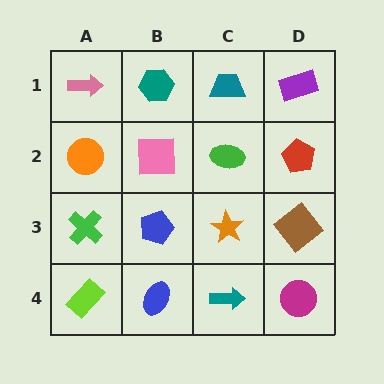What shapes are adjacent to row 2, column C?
A teal trapezoid (row 1, column C), an orange star (row 3, column C), a pink square (row 2, column B), a red pentagon (row 2, column D).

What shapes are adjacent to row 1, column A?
An orange circle (row 2, column A), a teal hexagon (row 1, column B).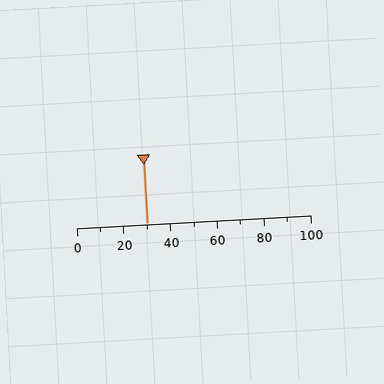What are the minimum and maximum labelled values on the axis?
The axis runs from 0 to 100.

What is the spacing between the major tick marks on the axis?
The major ticks are spaced 20 apart.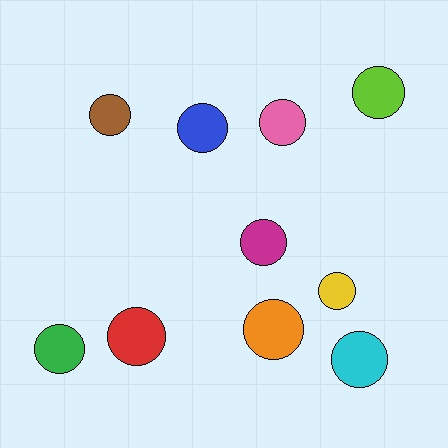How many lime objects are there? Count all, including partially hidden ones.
There is 1 lime object.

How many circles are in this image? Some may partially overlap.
There are 10 circles.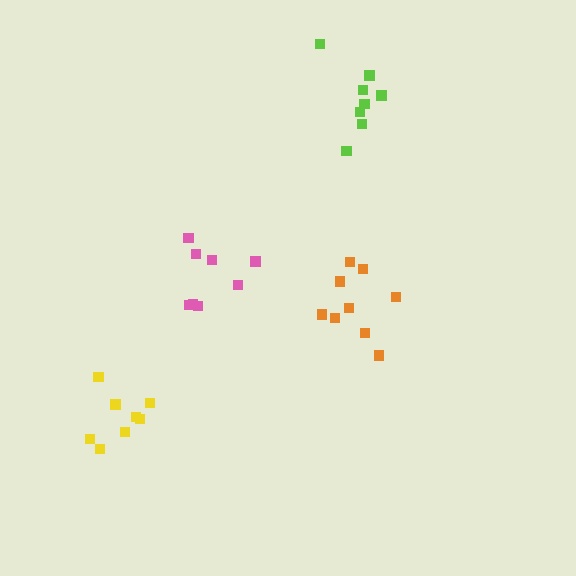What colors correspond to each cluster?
The clusters are colored: pink, yellow, lime, orange.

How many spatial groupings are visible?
There are 4 spatial groupings.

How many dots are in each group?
Group 1: 8 dots, Group 2: 9 dots, Group 3: 8 dots, Group 4: 9 dots (34 total).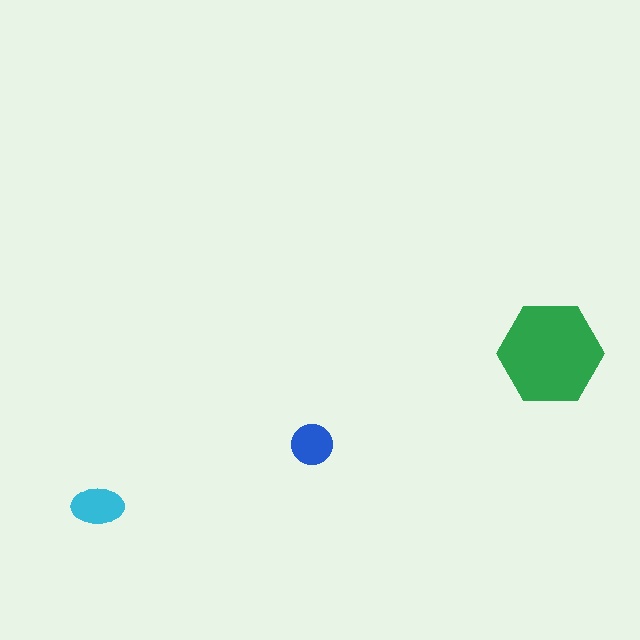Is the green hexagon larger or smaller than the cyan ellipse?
Larger.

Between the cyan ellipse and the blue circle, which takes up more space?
The cyan ellipse.